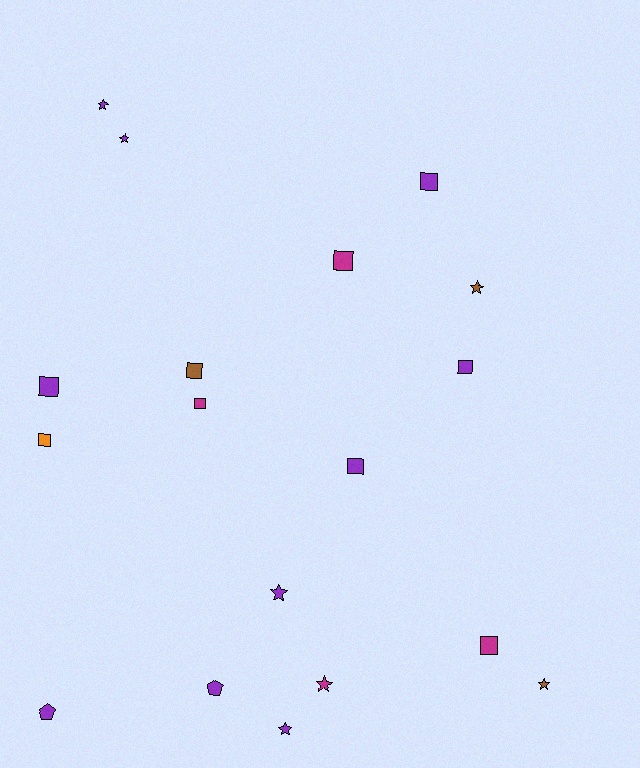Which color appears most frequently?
Purple, with 10 objects.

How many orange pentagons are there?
There are no orange pentagons.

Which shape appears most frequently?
Square, with 9 objects.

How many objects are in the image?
There are 18 objects.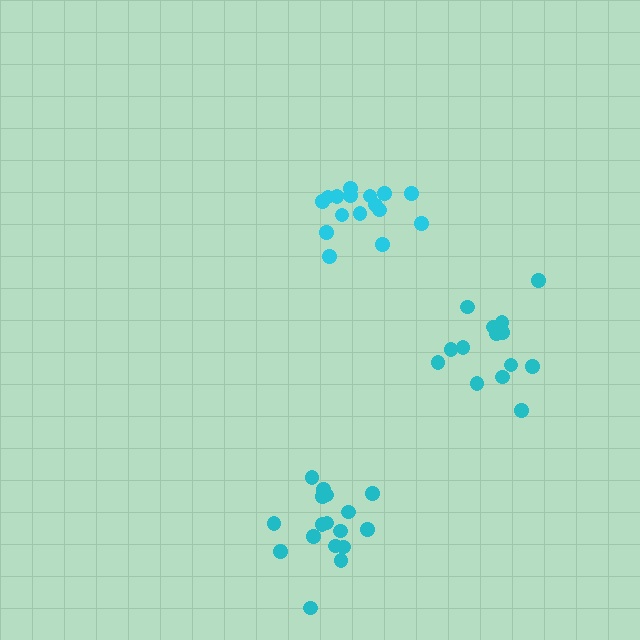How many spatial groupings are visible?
There are 3 spatial groupings.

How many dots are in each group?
Group 1: 15 dots, Group 2: 16 dots, Group 3: 17 dots (48 total).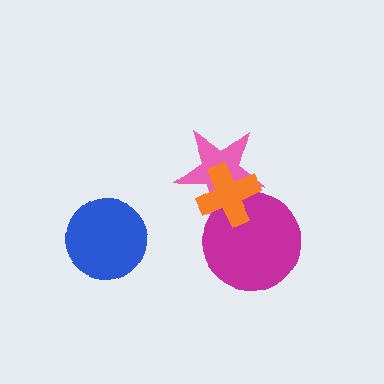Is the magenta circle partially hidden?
Yes, it is partially covered by another shape.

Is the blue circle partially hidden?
No, no other shape covers it.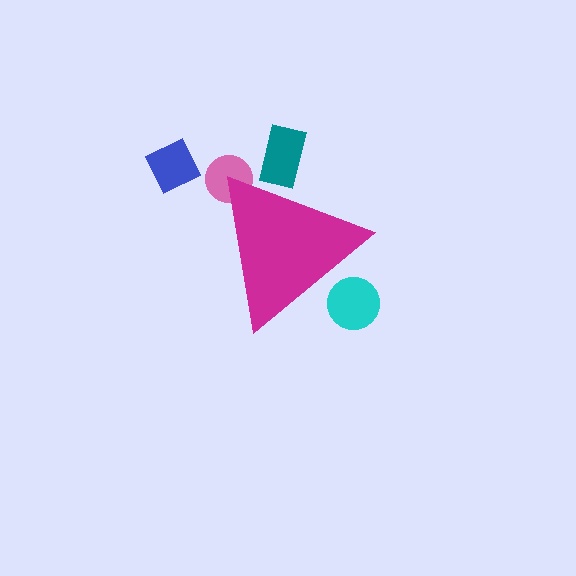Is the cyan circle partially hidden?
Yes, the cyan circle is partially hidden behind the magenta triangle.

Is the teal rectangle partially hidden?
Yes, the teal rectangle is partially hidden behind the magenta triangle.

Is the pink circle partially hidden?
Yes, the pink circle is partially hidden behind the magenta triangle.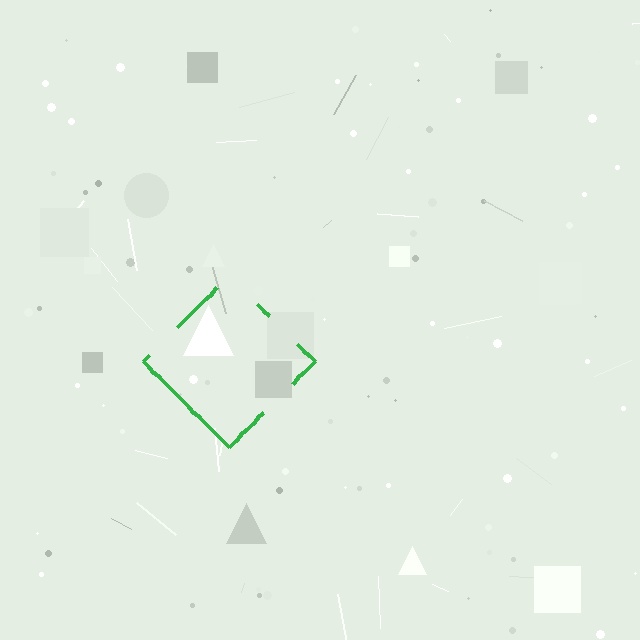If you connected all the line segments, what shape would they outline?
They would outline a diamond.